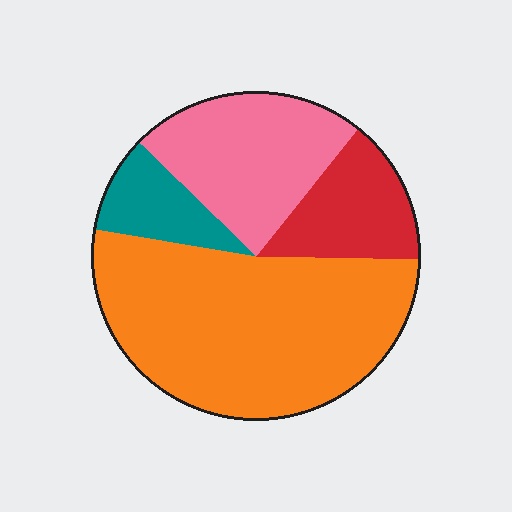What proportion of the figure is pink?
Pink takes up about one quarter (1/4) of the figure.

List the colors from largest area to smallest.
From largest to smallest: orange, pink, red, teal.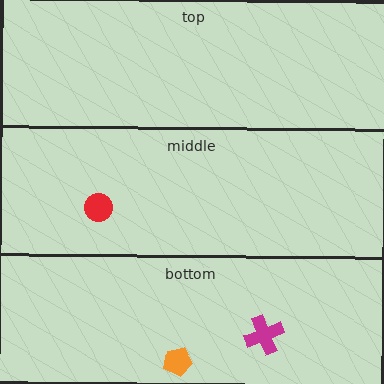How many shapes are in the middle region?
1.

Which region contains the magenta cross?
The bottom region.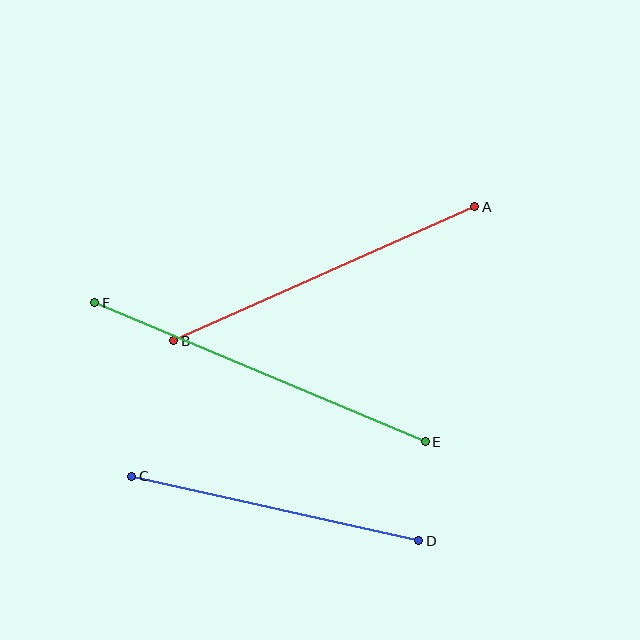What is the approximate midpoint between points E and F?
The midpoint is at approximately (260, 372) pixels.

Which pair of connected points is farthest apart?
Points E and F are farthest apart.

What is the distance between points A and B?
The distance is approximately 329 pixels.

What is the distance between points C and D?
The distance is approximately 294 pixels.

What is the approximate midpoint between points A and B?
The midpoint is at approximately (324, 274) pixels.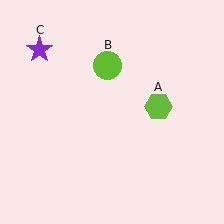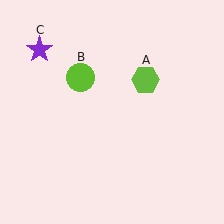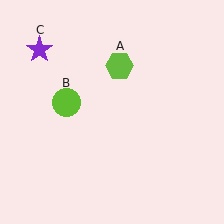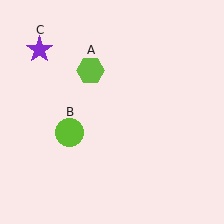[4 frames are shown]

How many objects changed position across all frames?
2 objects changed position: lime hexagon (object A), lime circle (object B).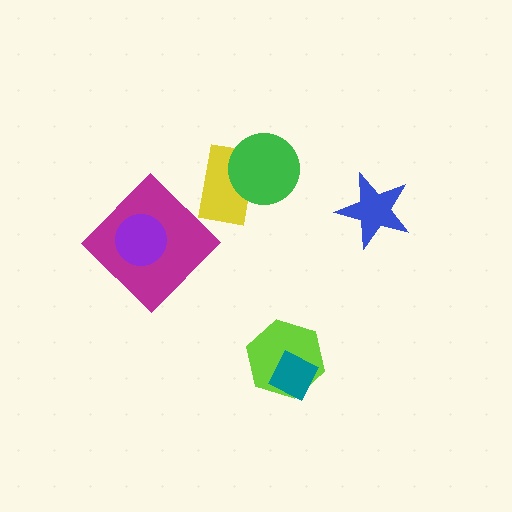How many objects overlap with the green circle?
1 object overlaps with the green circle.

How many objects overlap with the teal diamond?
1 object overlaps with the teal diamond.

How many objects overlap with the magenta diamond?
1 object overlaps with the magenta diamond.